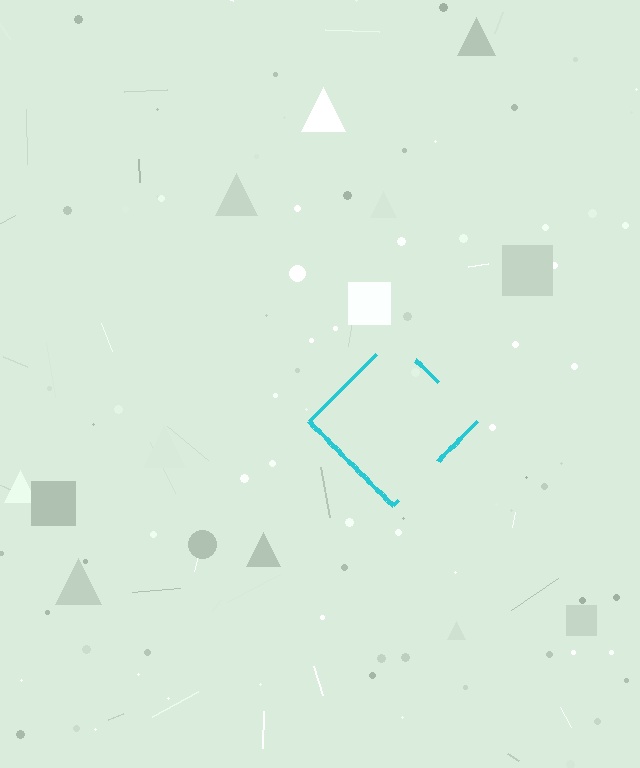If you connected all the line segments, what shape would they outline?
They would outline a diamond.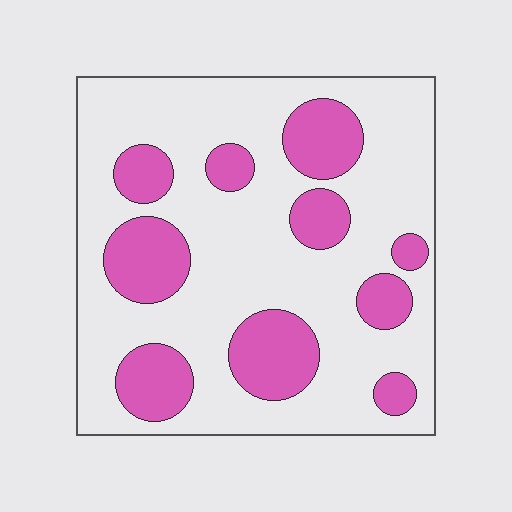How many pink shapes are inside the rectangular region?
10.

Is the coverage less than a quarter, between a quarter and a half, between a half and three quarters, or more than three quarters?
Between a quarter and a half.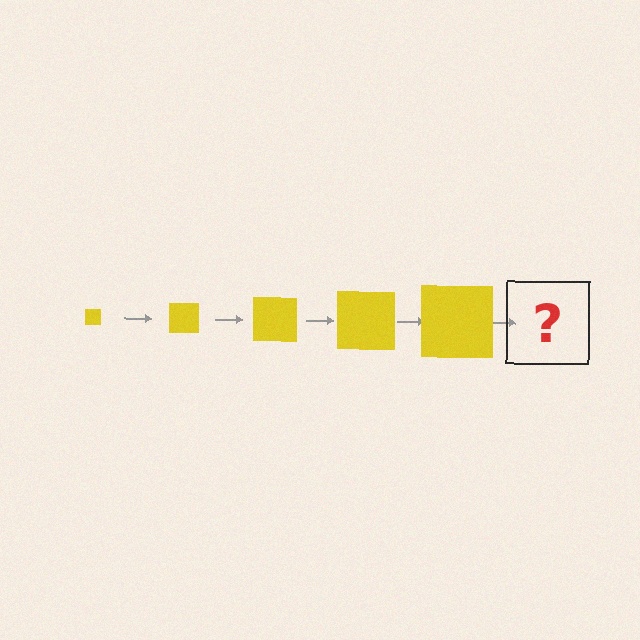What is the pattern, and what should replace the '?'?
The pattern is that the square gets progressively larger each step. The '?' should be a yellow square, larger than the previous one.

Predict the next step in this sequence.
The next step is a yellow square, larger than the previous one.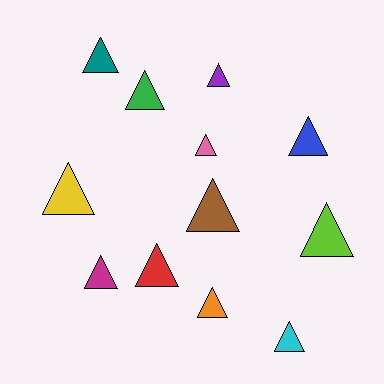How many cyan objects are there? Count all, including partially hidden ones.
There is 1 cyan object.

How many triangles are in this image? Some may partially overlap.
There are 12 triangles.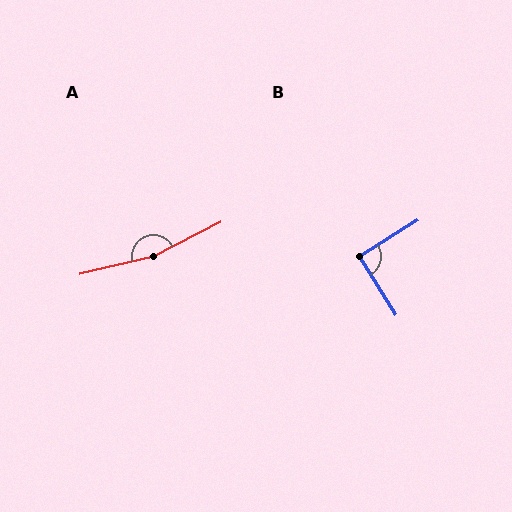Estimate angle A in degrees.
Approximately 166 degrees.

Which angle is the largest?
A, at approximately 166 degrees.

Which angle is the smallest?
B, at approximately 89 degrees.